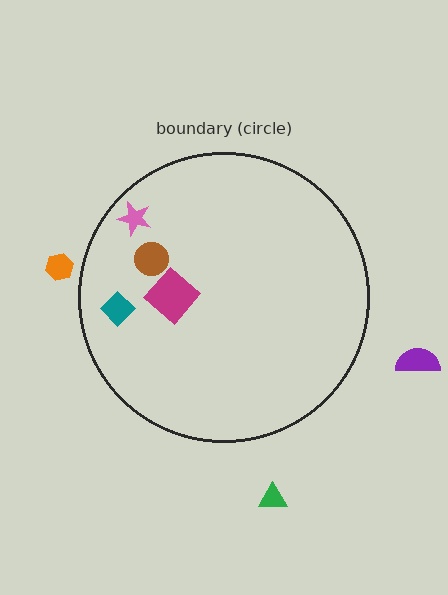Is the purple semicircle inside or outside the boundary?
Outside.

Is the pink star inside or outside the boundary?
Inside.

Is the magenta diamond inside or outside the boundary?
Inside.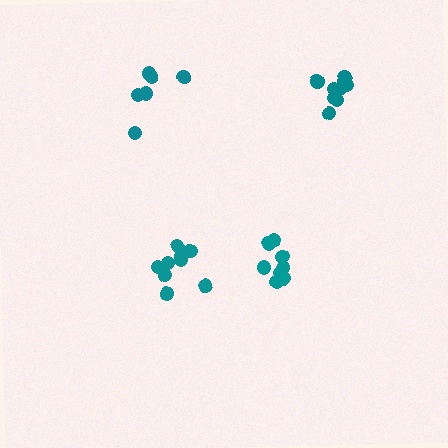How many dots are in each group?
Group 1: 6 dots, Group 2: 8 dots, Group 3: 9 dots, Group 4: 9 dots (32 total).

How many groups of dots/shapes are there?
There are 4 groups.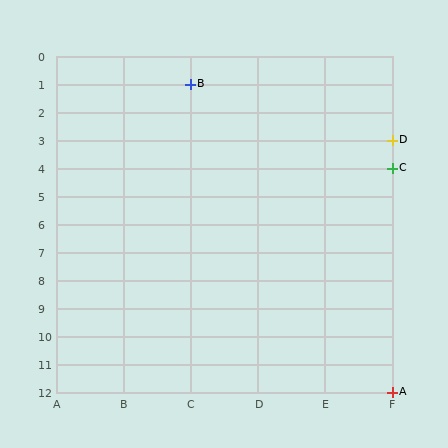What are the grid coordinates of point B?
Point B is at grid coordinates (C, 1).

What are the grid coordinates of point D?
Point D is at grid coordinates (F, 3).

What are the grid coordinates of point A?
Point A is at grid coordinates (F, 12).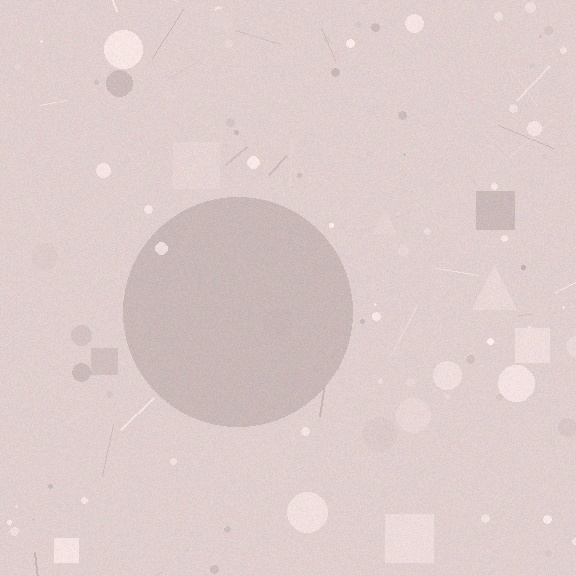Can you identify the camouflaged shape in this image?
The camouflaged shape is a circle.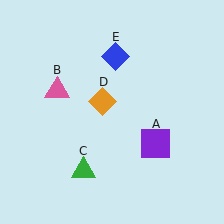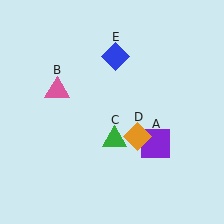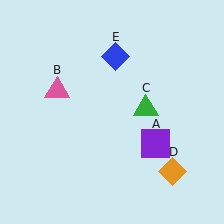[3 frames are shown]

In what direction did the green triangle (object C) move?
The green triangle (object C) moved up and to the right.